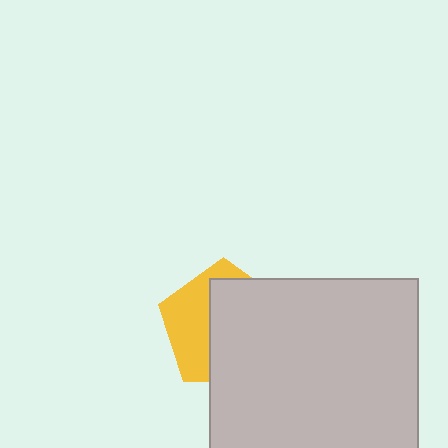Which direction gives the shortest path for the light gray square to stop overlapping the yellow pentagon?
Moving right gives the shortest separation.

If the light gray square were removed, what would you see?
You would see the complete yellow pentagon.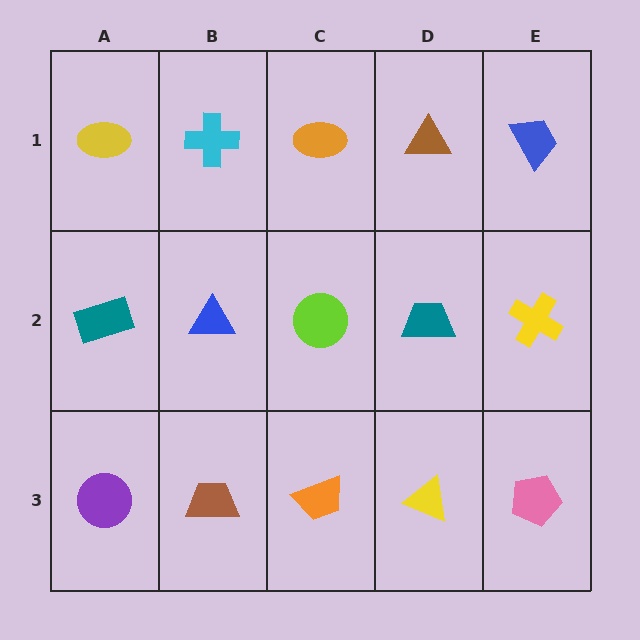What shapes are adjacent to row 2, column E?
A blue trapezoid (row 1, column E), a pink pentagon (row 3, column E), a teal trapezoid (row 2, column D).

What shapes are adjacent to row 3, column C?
A lime circle (row 2, column C), a brown trapezoid (row 3, column B), a yellow triangle (row 3, column D).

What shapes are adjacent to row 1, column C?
A lime circle (row 2, column C), a cyan cross (row 1, column B), a brown triangle (row 1, column D).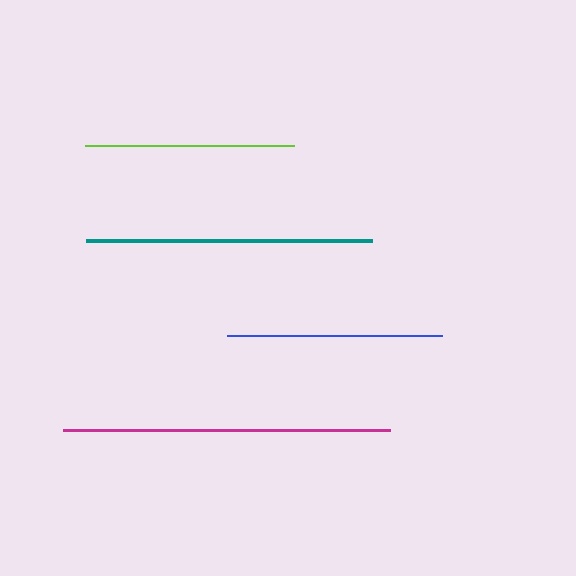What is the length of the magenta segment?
The magenta segment is approximately 328 pixels long.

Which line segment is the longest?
The magenta line is the longest at approximately 328 pixels.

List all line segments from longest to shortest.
From longest to shortest: magenta, teal, blue, lime.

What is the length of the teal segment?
The teal segment is approximately 286 pixels long.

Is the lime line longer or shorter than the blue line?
The blue line is longer than the lime line.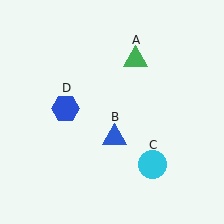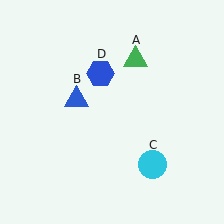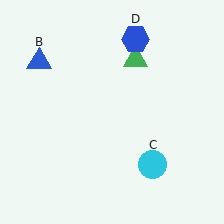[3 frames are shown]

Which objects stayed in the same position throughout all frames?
Green triangle (object A) and cyan circle (object C) remained stationary.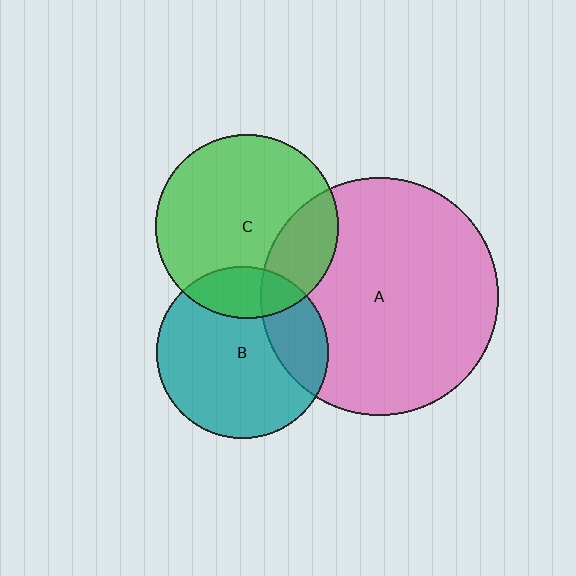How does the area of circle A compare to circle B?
Approximately 1.9 times.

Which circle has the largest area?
Circle A (pink).